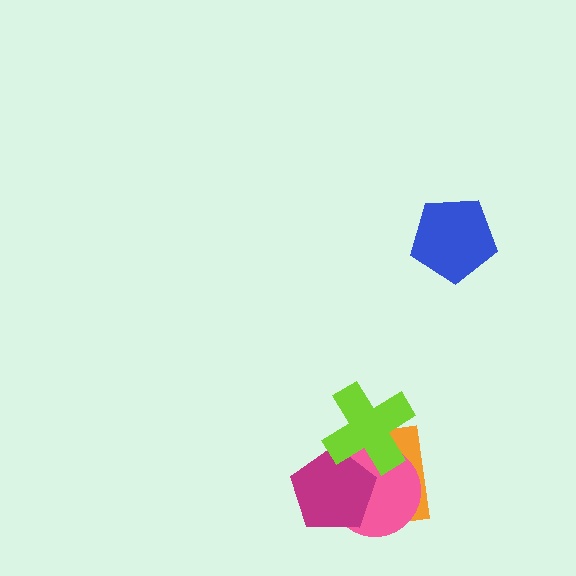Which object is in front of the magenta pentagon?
The lime cross is in front of the magenta pentagon.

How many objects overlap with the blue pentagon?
0 objects overlap with the blue pentagon.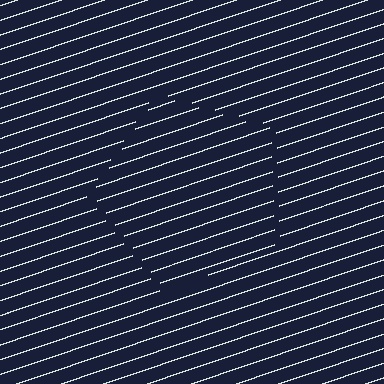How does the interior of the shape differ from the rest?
The interior of the shape contains the same grating, shifted by half a period — the contour is defined by the phase discontinuity where line-ends from the inner and outer gratings abut.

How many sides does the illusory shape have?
5 sides — the line-ends trace a pentagon.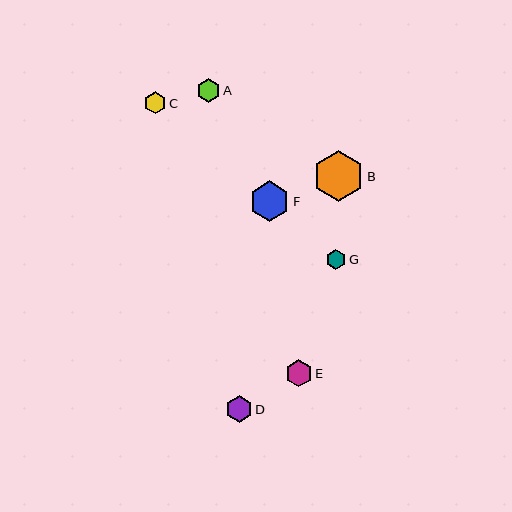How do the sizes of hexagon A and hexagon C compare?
Hexagon A and hexagon C are approximately the same size.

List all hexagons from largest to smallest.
From largest to smallest: B, F, E, D, A, C, G.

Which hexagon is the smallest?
Hexagon G is the smallest with a size of approximately 20 pixels.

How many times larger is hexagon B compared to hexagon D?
Hexagon B is approximately 1.9 times the size of hexagon D.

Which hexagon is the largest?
Hexagon B is the largest with a size of approximately 51 pixels.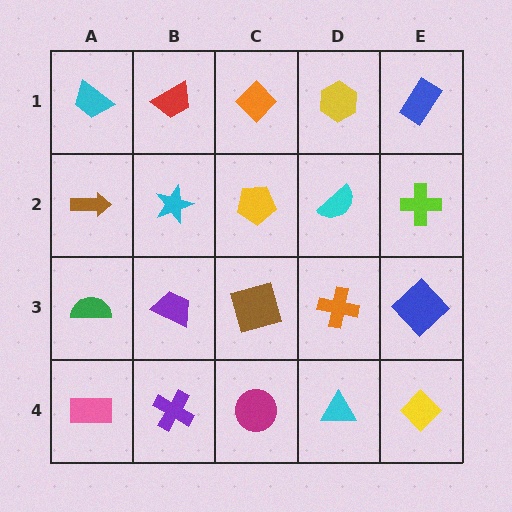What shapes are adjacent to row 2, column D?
A yellow hexagon (row 1, column D), an orange cross (row 3, column D), a yellow pentagon (row 2, column C), a lime cross (row 2, column E).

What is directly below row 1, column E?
A lime cross.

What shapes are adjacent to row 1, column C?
A yellow pentagon (row 2, column C), a red trapezoid (row 1, column B), a yellow hexagon (row 1, column D).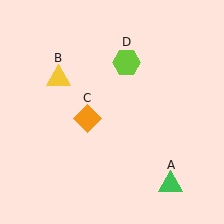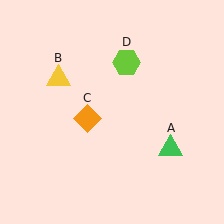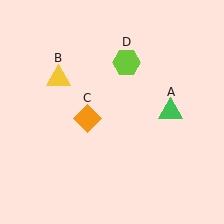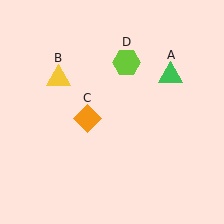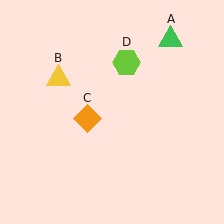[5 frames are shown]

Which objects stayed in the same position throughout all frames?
Yellow triangle (object B) and orange diamond (object C) and lime hexagon (object D) remained stationary.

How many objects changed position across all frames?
1 object changed position: green triangle (object A).